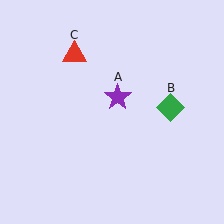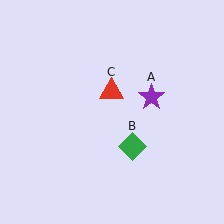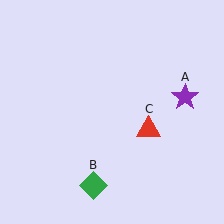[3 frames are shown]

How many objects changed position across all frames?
3 objects changed position: purple star (object A), green diamond (object B), red triangle (object C).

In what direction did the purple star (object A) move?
The purple star (object A) moved right.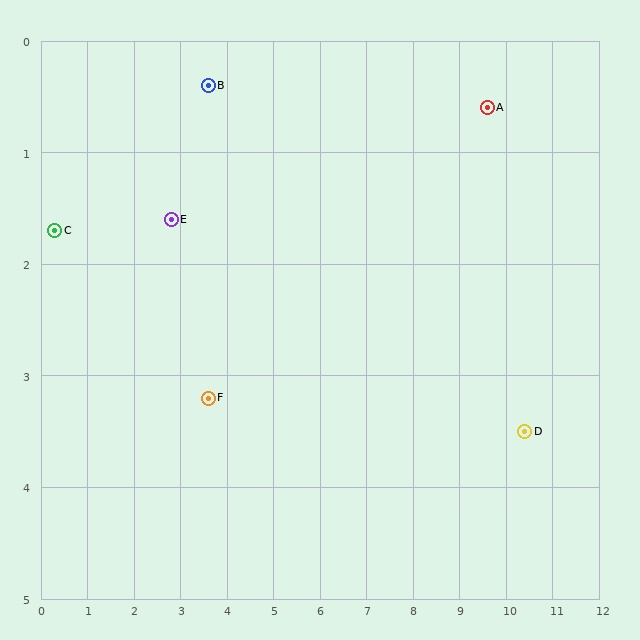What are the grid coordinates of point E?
Point E is at approximately (2.8, 1.6).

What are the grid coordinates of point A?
Point A is at approximately (9.6, 0.6).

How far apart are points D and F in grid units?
Points D and F are about 6.8 grid units apart.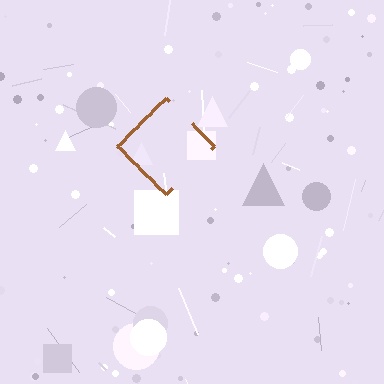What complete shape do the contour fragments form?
The contour fragments form a diamond.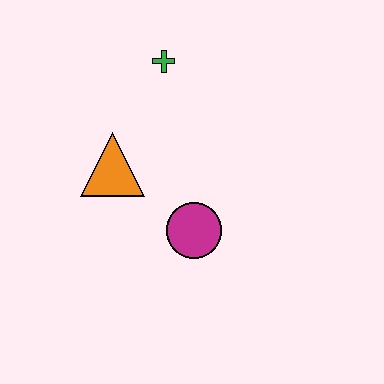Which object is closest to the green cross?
The orange triangle is closest to the green cross.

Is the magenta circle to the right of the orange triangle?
Yes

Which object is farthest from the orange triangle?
The green cross is farthest from the orange triangle.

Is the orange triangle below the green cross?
Yes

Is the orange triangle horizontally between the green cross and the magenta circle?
No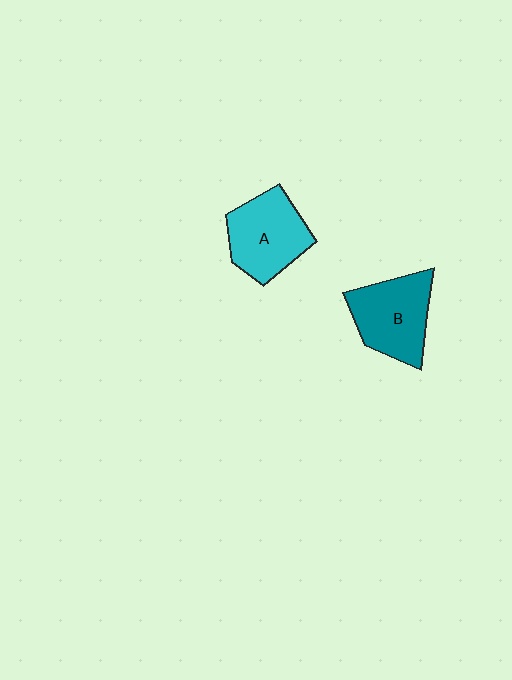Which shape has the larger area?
Shape B (teal).